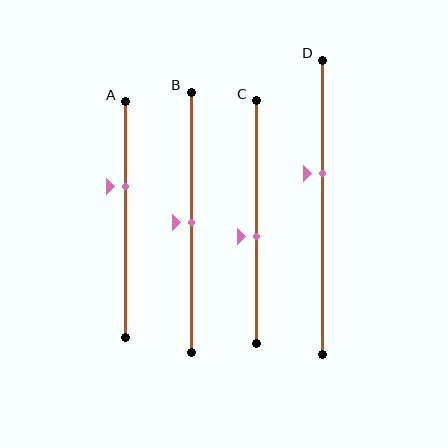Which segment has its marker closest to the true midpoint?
Segment B has its marker closest to the true midpoint.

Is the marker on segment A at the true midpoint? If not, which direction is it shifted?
No, the marker on segment A is shifted upward by about 14% of the segment length.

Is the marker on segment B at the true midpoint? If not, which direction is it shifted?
Yes, the marker on segment B is at the true midpoint.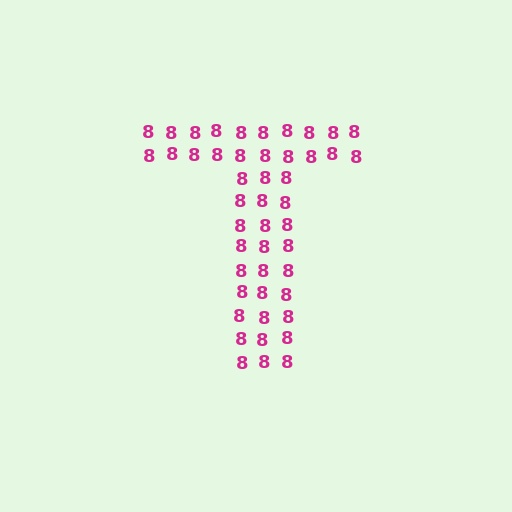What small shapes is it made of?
It is made of small digit 8's.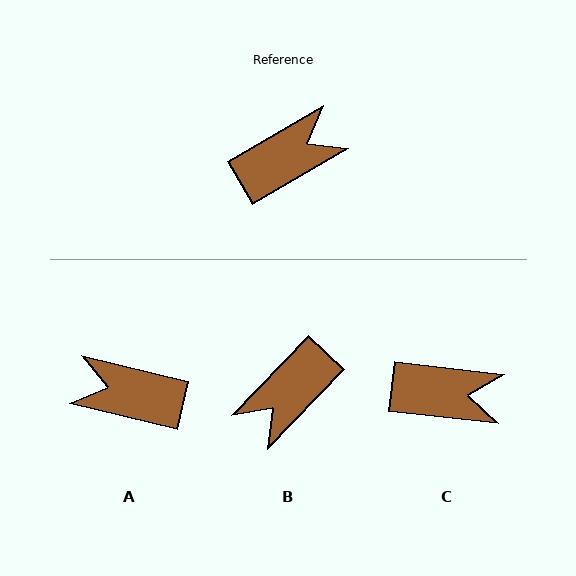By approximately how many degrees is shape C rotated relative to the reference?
Approximately 37 degrees clockwise.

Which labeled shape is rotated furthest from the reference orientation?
B, about 164 degrees away.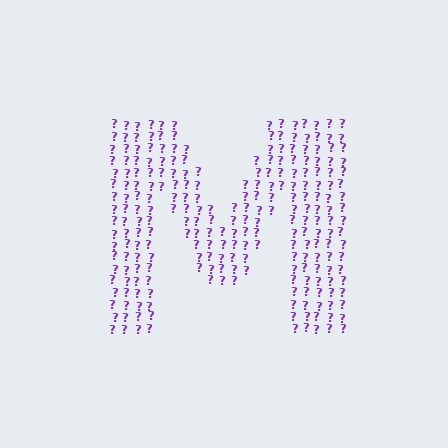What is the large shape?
The large shape is the letter M.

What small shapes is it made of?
It is made of small question marks.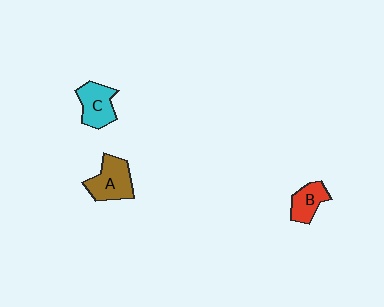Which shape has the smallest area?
Shape B (red).